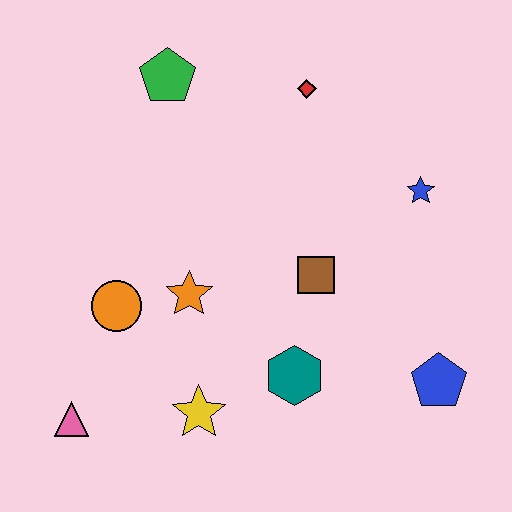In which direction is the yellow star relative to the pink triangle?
The yellow star is to the right of the pink triangle.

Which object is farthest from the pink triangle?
The blue star is farthest from the pink triangle.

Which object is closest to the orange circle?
The orange star is closest to the orange circle.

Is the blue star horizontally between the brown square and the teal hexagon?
No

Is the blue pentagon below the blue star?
Yes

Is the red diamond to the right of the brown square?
No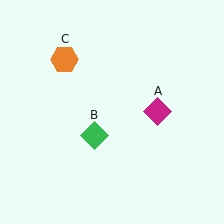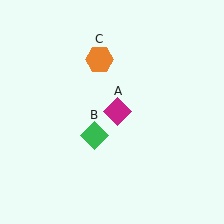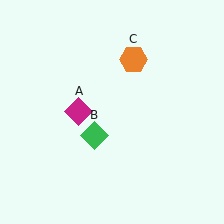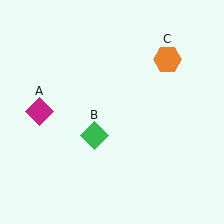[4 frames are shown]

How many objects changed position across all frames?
2 objects changed position: magenta diamond (object A), orange hexagon (object C).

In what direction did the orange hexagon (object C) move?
The orange hexagon (object C) moved right.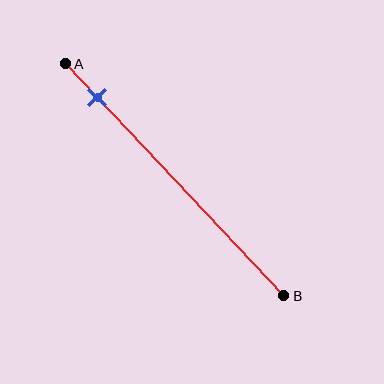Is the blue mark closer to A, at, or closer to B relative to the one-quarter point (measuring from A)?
The blue mark is closer to point A than the one-quarter point of segment AB.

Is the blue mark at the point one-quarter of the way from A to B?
No, the mark is at about 15% from A, not at the 25% one-quarter point.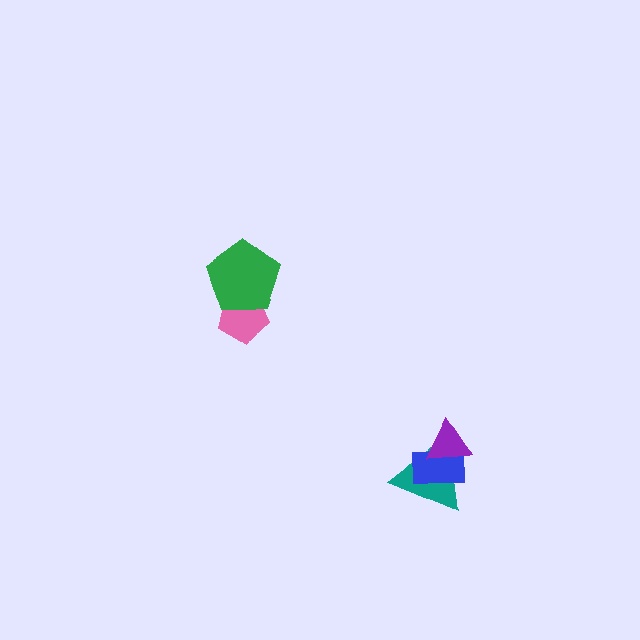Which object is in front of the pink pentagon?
The green pentagon is in front of the pink pentagon.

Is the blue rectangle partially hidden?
Yes, it is partially covered by another shape.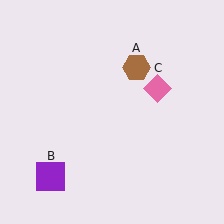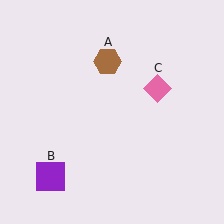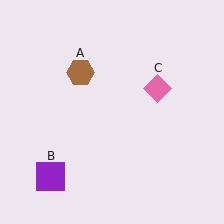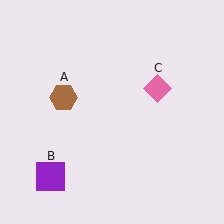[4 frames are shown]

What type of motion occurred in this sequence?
The brown hexagon (object A) rotated counterclockwise around the center of the scene.